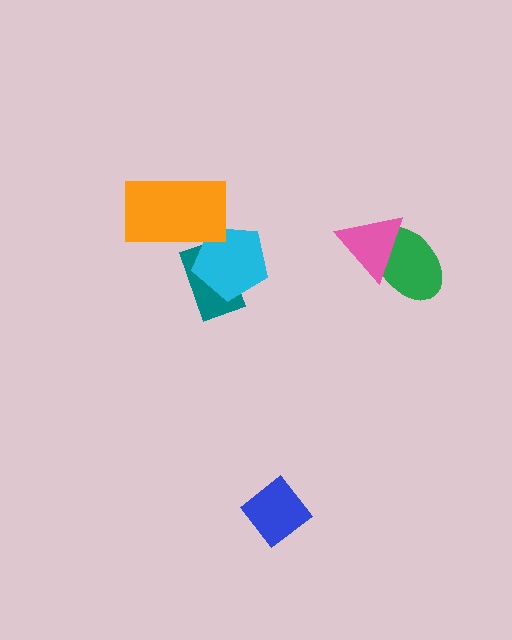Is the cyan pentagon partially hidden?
Yes, it is partially covered by another shape.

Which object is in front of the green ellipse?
The pink triangle is in front of the green ellipse.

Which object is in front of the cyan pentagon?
The orange rectangle is in front of the cyan pentagon.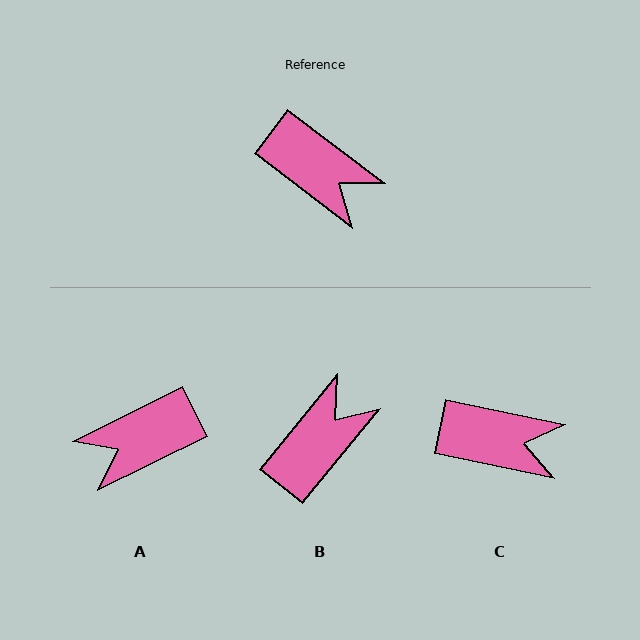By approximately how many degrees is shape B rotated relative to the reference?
Approximately 88 degrees counter-clockwise.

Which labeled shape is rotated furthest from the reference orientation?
A, about 116 degrees away.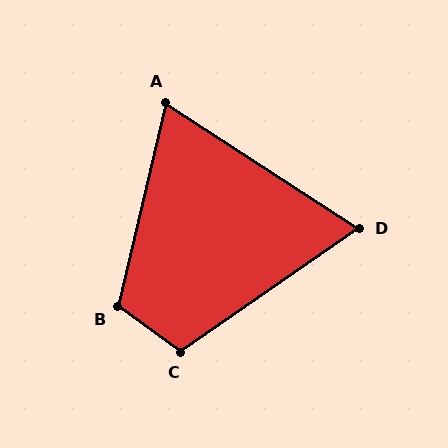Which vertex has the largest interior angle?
B, at approximately 112 degrees.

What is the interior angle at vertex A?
Approximately 70 degrees (acute).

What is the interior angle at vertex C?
Approximately 110 degrees (obtuse).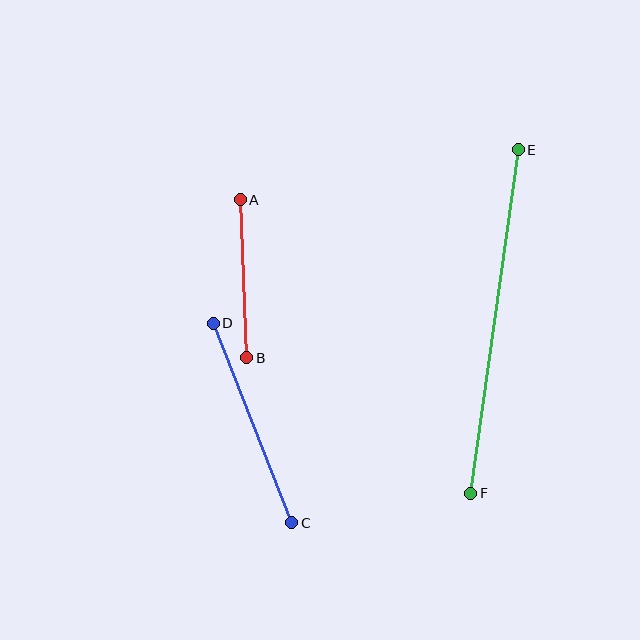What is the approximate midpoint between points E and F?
The midpoint is at approximately (495, 321) pixels.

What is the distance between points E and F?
The distance is approximately 347 pixels.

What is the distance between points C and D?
The distance is approximately 215 pixels.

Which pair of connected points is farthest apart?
Points E and F are farthest apart.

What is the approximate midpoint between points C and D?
The midpoint is at approximately (252, 423) pixels.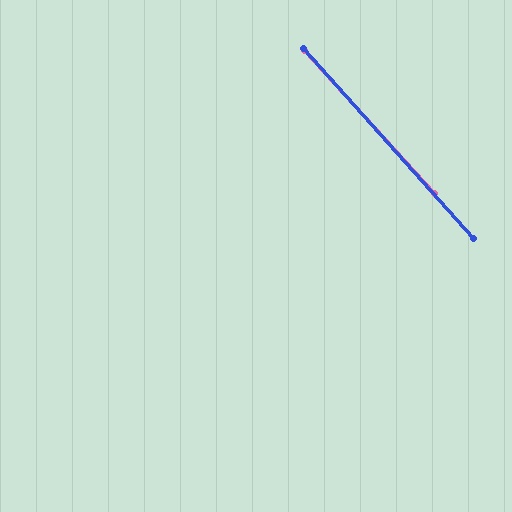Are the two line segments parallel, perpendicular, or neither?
Parallel — their directions differ by only 0.4°.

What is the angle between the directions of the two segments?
Approximately 0 degrees.